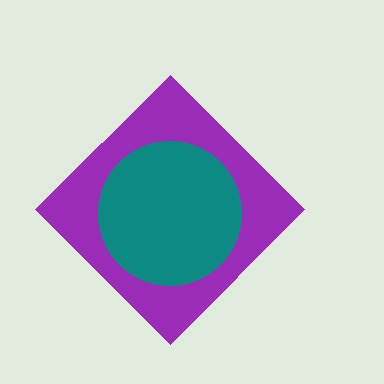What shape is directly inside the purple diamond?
The teal circle.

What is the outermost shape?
The purple diamond.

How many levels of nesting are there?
2.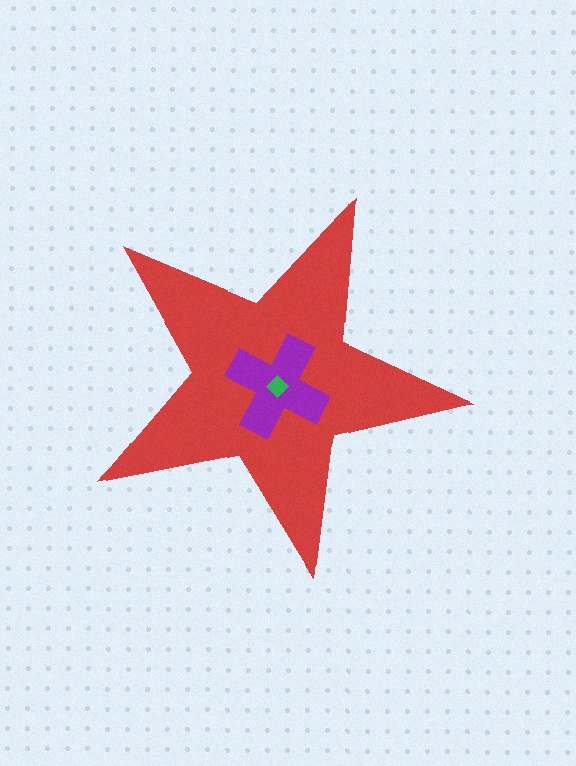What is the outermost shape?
The red star.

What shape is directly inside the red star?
The purple cross.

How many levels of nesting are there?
3.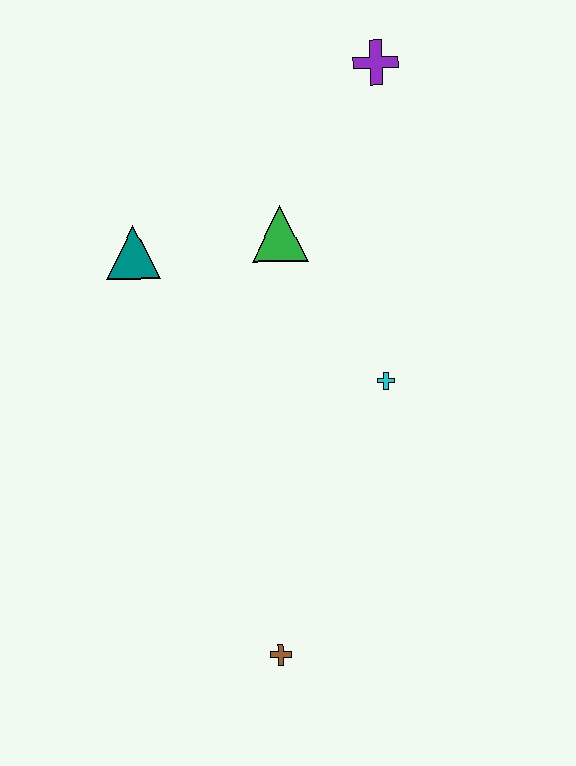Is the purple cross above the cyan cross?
Yes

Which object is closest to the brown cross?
The cyan cross is closest to the brown cross.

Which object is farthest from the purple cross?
The brown cross is farthest from the purple cross.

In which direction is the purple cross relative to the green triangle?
The purple cross is above the green triangle.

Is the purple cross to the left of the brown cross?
No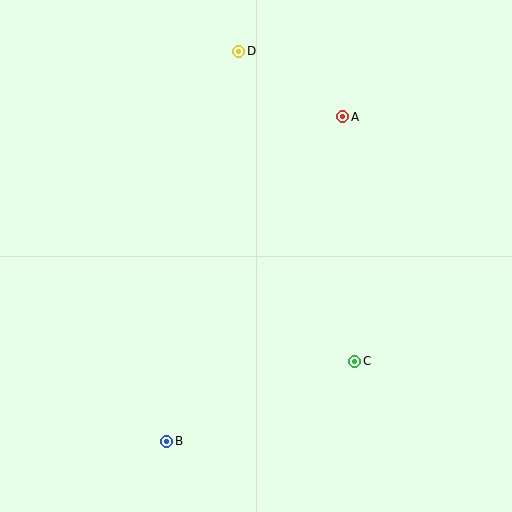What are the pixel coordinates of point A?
Point A is at (343, 117).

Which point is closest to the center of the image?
Point C at (355, 361) is closest to the center.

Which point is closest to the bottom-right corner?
Point C is closest to the bottom-right corner.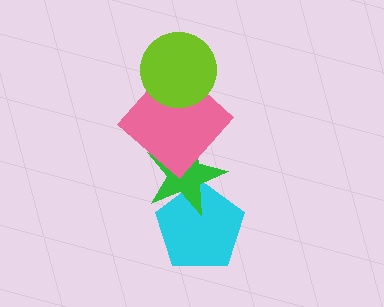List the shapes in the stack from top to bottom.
From top to bottom: the lime circle, the pink diamond, the green star, the cyan pentagon.